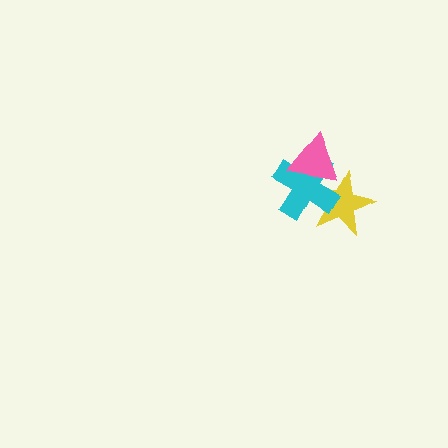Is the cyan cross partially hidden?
Yes, it is partially covered by another shape.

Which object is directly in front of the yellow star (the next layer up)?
The cyan cross is directly in front of the yellow star.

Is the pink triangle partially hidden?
No, no other shape covers it.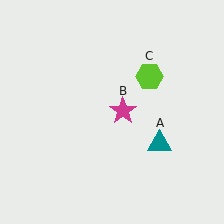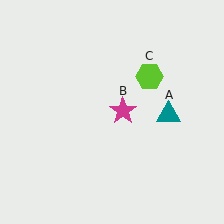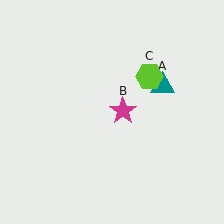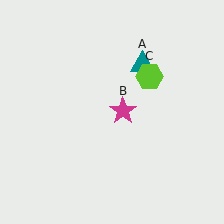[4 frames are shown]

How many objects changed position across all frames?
1 object changed position: teal triangle (object A).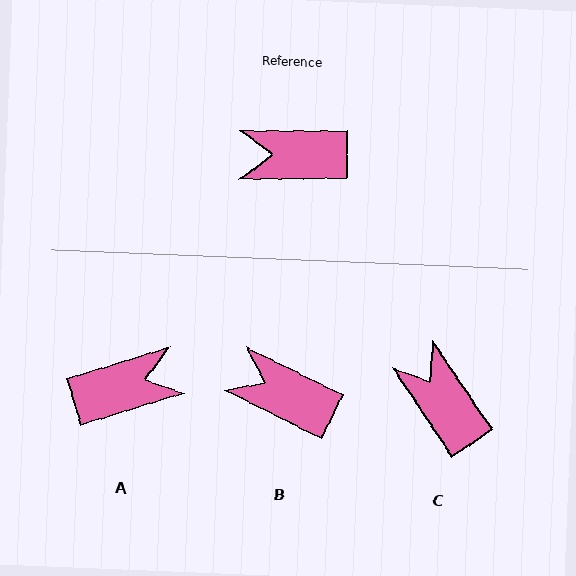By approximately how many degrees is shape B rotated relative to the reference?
Approximately 26 degrees clockwise.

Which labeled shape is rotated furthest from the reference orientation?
A, about 163 degrees away.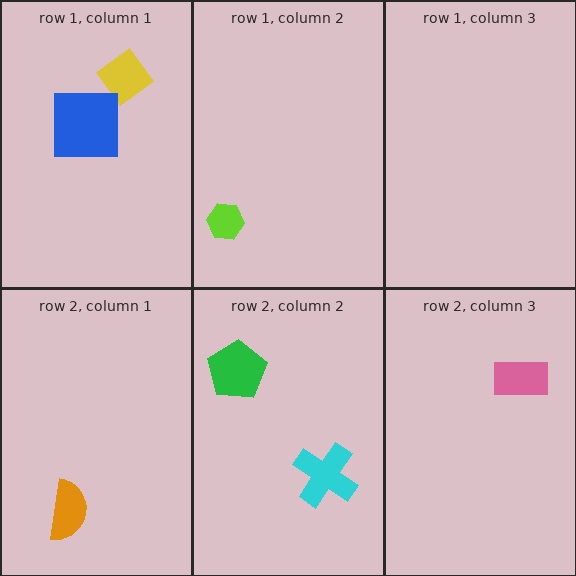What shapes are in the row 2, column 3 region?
The pink rectangle.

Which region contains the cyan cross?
The row 2, column 2 region.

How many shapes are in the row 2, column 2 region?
2.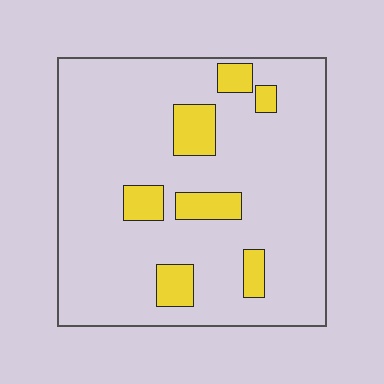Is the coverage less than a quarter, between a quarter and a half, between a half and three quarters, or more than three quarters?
Less than a quarter.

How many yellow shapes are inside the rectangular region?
7.